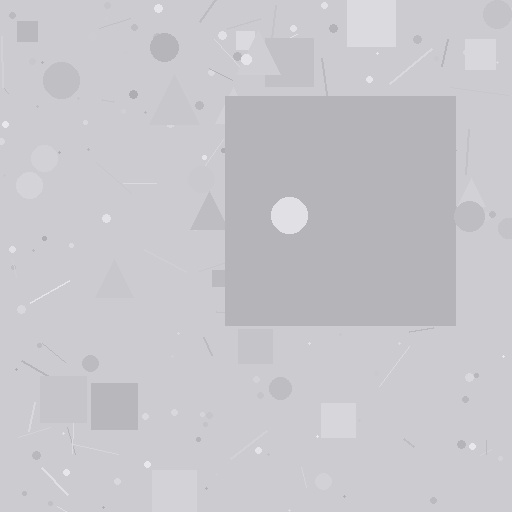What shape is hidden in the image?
A square is hidden in the image.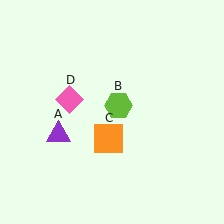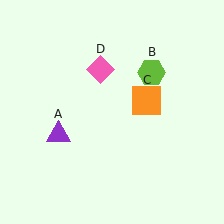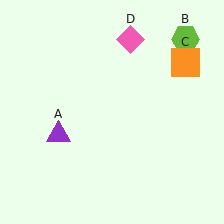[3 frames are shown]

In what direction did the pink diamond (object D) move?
The pink diamond (object D) moved up and to the right.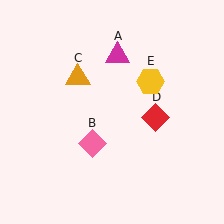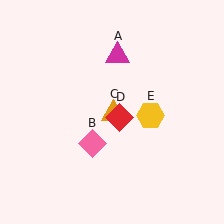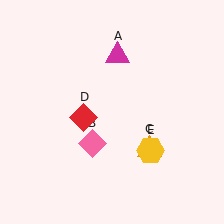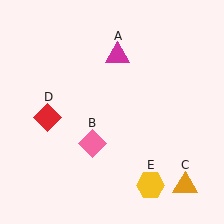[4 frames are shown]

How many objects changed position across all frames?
3 objects changed position: orange triangle (object C), red diamond (object D), yellow hexagon (object E).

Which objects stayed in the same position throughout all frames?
Magenta triangle (object A) and pink diamond (object B) remained stationary.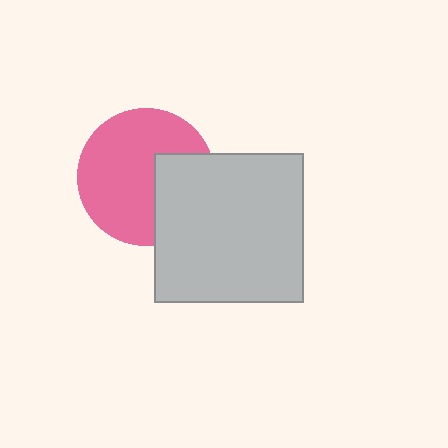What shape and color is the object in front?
The object in front is a light gray square.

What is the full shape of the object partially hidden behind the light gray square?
The partially hidden object is a pink circle.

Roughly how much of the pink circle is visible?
Most of it is visible (roughly 69%).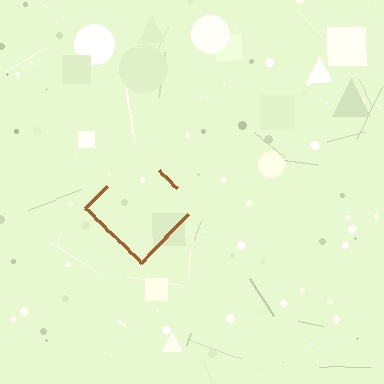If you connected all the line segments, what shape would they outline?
They would outline a diamond.